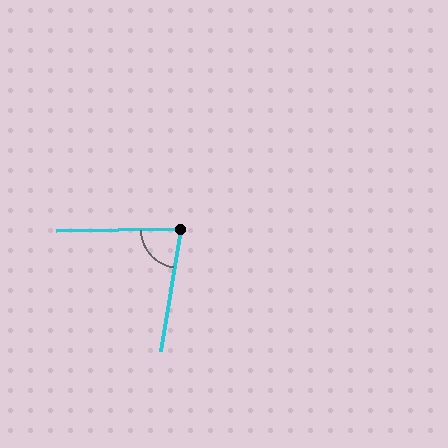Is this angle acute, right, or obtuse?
It is acute.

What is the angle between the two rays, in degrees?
Approximately 80 degrees.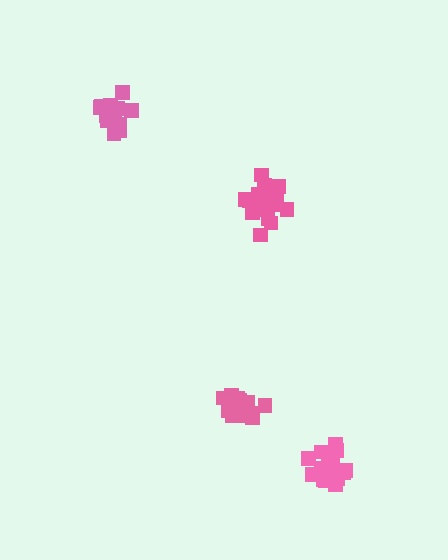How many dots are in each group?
Group 1: 21 dots, Group 2: 15 dots, Group 3: 18 dots, Group 4: 16 dots (70 total).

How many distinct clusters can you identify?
There are 4 distinct clusters.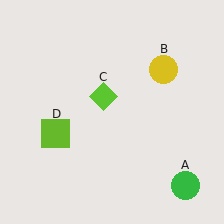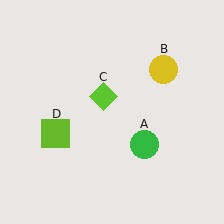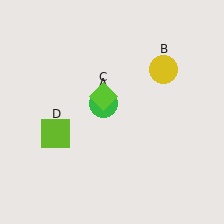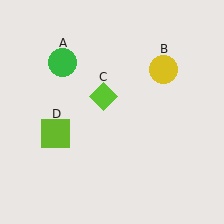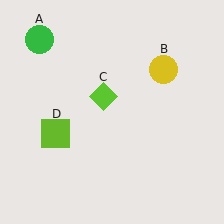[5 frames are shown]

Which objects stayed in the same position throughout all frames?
Yellow circle (object B) and lime diamond (object C) and lime square (object D) remained stationary.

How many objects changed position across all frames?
1 object changed position: green circle (object A).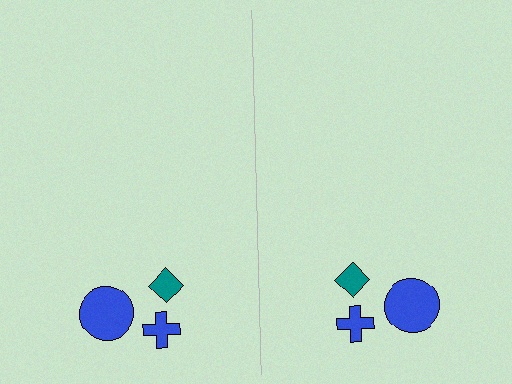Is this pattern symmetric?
Yes, this pattern has bilateral (reflection) symmetry.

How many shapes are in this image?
There are 6 shapes in this image.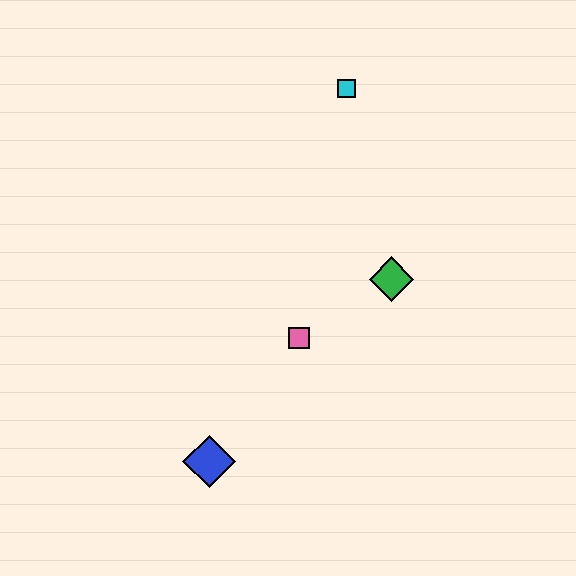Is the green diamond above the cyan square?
No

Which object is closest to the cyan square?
The green diamond is closest to the cyan square.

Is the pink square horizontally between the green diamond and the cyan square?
No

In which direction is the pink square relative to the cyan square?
The pink square is below the cyan square.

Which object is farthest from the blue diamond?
The cyan square is farthest from the blue diamond.